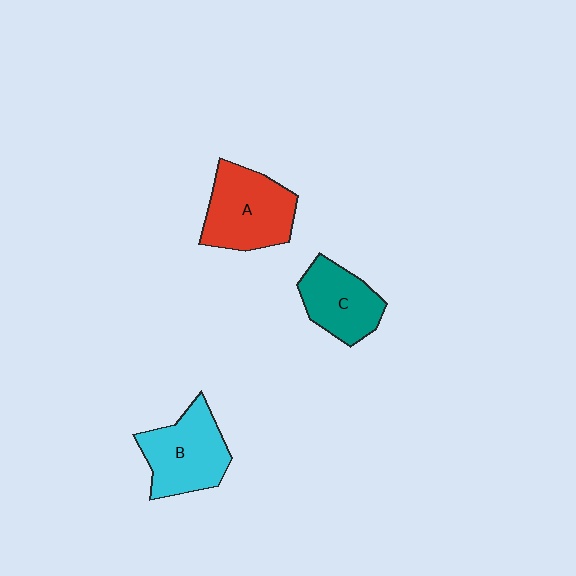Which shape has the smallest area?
Shape C (teal).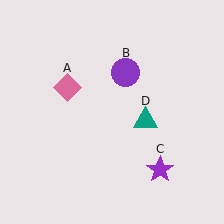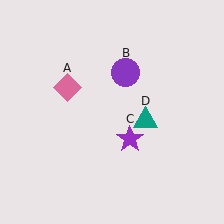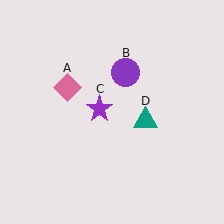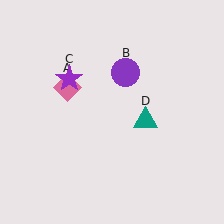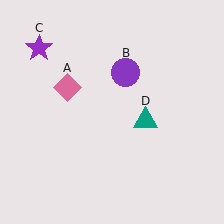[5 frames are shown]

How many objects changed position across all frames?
1 object changed position: purple star (object C).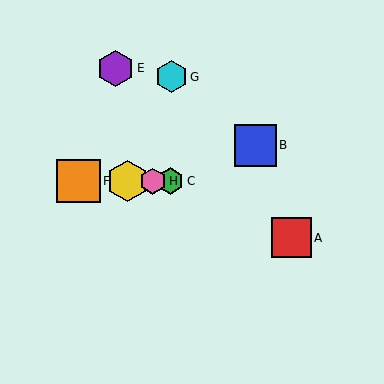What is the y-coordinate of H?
Object H is at y≈181.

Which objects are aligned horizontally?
Objects C, D, F, H are aligned horizontally.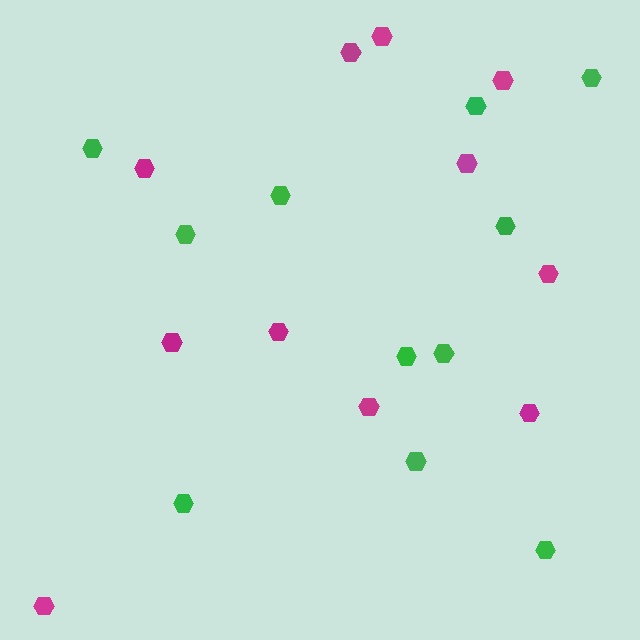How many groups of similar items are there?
There are 2 groups: one group of magenta hexagons (11) and one group of green hexagons (11).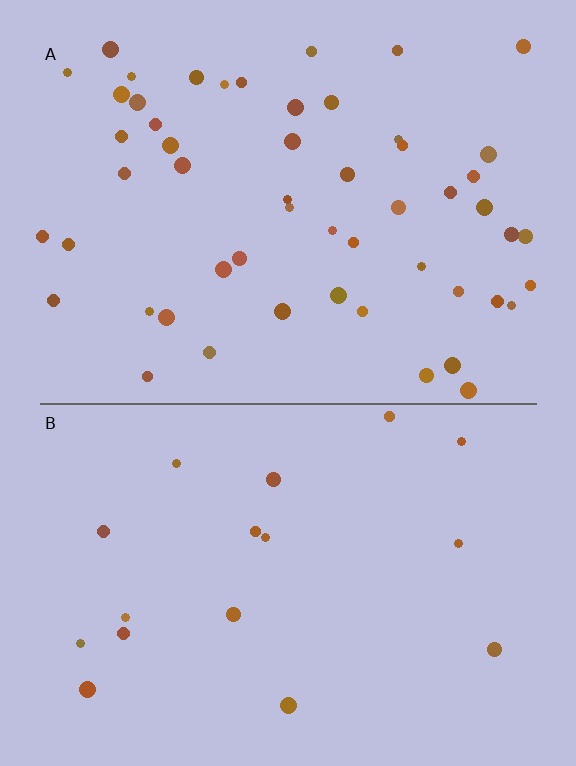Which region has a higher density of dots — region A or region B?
A (the top).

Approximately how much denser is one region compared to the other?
Approximately 3.1× — region A over region B.